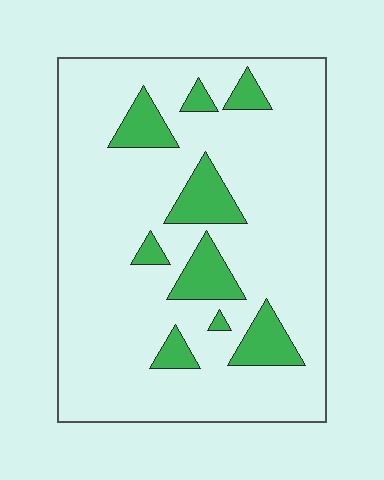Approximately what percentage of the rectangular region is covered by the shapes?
Approximately 15%.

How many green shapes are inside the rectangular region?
9.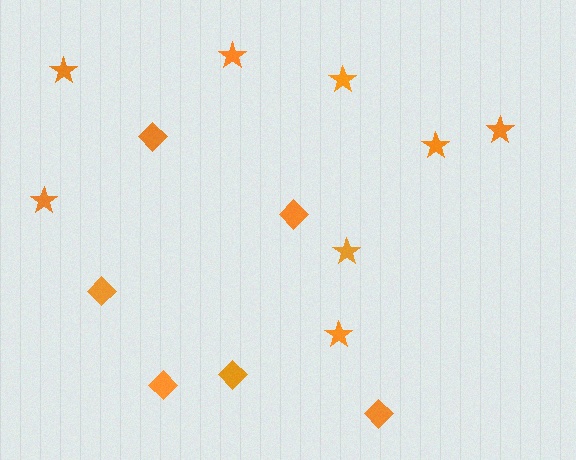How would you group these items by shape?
There are 2 groups: one group of stars (8) and one group of diamonds (6).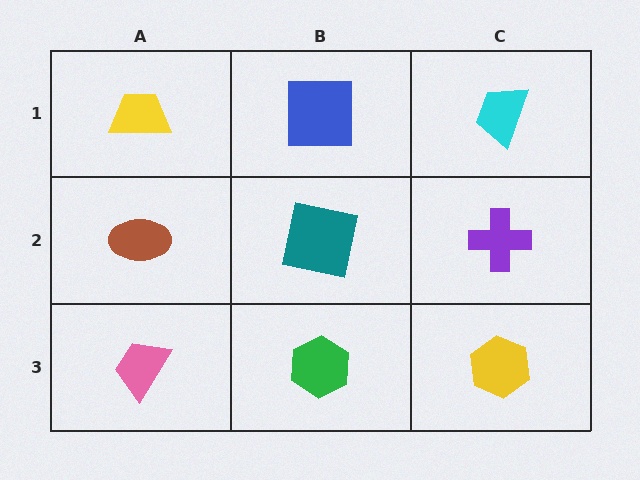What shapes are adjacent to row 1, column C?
A purple cross (row 2, column C), a blue square (row 1, column B).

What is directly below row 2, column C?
A yellow hexagon.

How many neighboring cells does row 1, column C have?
2.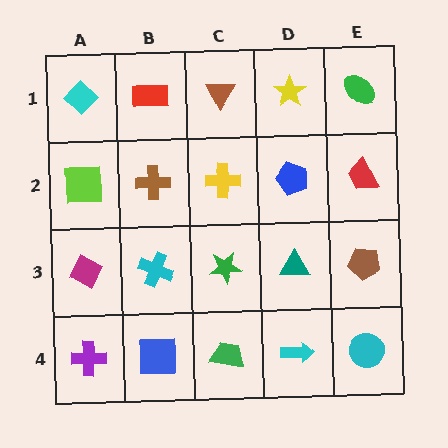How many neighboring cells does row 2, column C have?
4.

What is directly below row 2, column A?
A magenta diamond.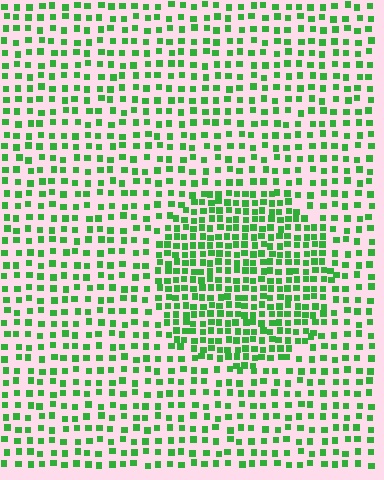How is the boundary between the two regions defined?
The boundary is defined by a change in element density (approximately 1.9x ratio). All elements are the same color, size, and shape.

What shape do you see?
I see a circle.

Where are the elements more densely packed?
The elements are more densely packed inside the circle boundary.